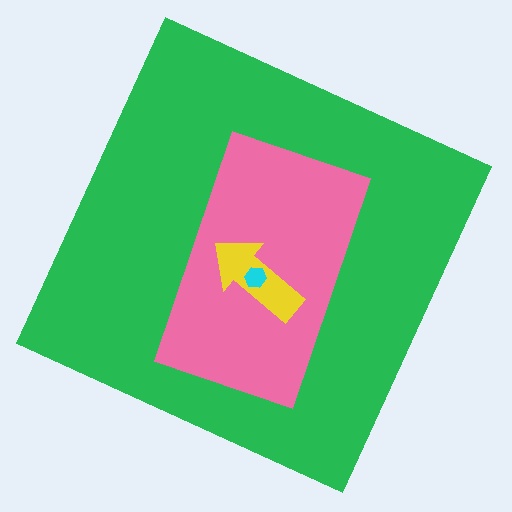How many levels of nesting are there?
4.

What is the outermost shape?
The green square.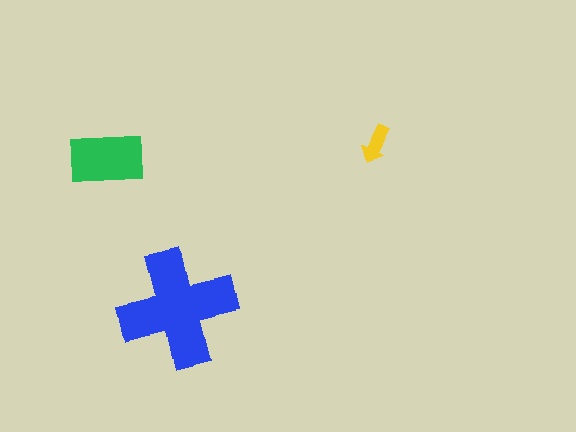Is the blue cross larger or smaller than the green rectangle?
Larger.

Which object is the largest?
The blue cross.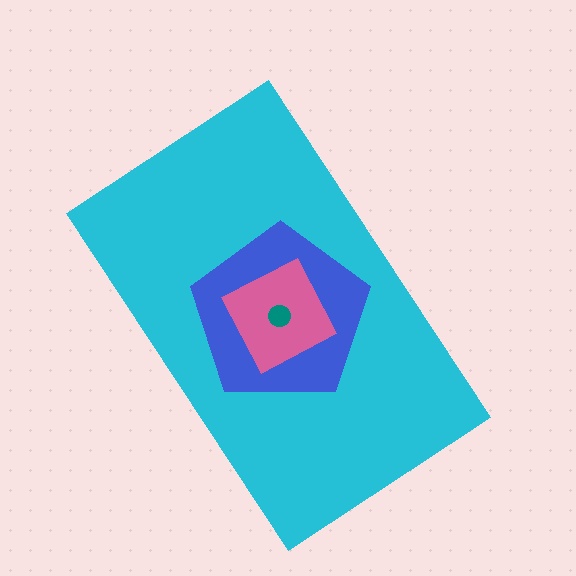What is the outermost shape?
The cyan rectangle.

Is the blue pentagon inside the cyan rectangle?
Yes.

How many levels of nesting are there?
4.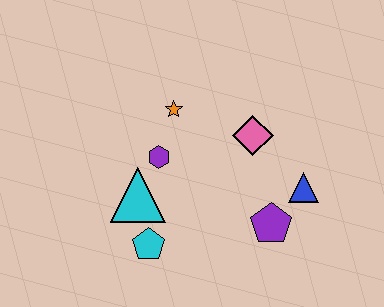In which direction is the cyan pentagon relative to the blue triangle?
The cyan pentagon is to the left of the blue triangle.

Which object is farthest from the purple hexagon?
The blue triangle is farthest from the purple hexagon.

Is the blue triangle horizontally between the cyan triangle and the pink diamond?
No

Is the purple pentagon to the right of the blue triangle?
No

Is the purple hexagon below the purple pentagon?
No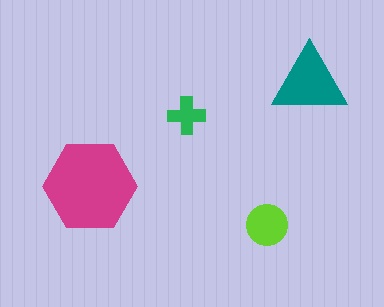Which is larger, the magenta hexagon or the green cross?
The magenta hexagon.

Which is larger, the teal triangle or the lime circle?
The teal triangle.